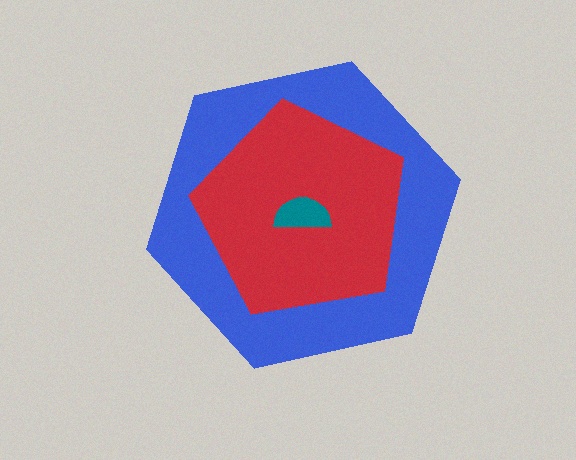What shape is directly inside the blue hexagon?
The red pentagon.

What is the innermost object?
The teal semicircle.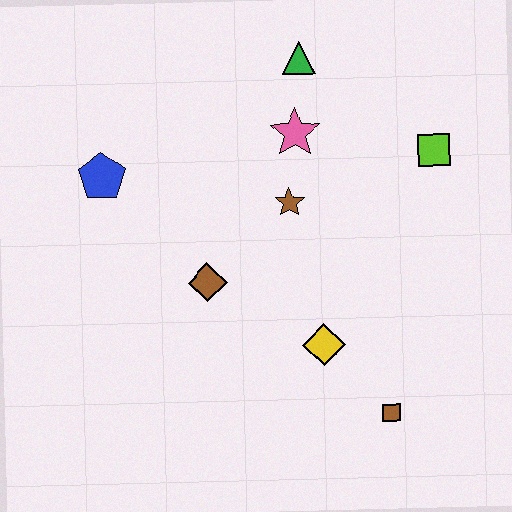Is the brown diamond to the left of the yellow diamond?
Yes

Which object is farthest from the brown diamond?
The lime square is farthest from the brown diamond.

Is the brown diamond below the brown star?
Yes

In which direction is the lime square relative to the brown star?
The lime square is to the right of the brown star.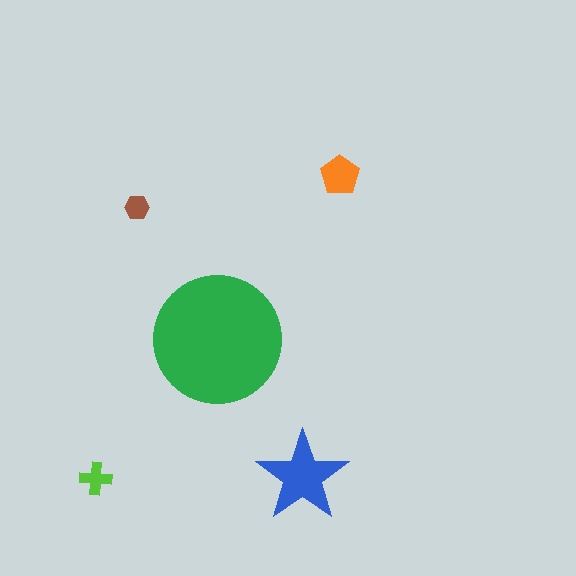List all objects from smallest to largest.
The brown hexagon, the lime cross, the orange pentagon, the blue star, the green circle.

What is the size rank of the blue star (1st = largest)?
2nd.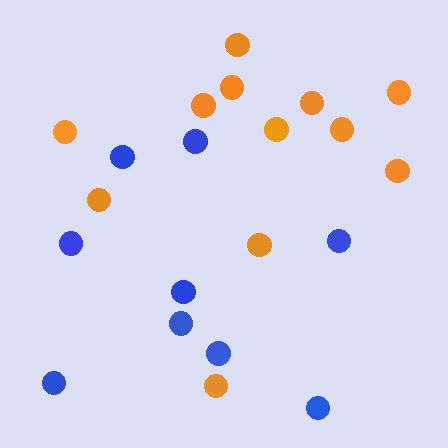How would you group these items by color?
There are 2 groups: one group of orange circles (12) and one group of blue circles (9).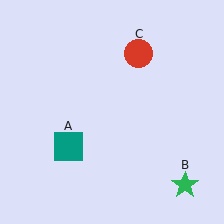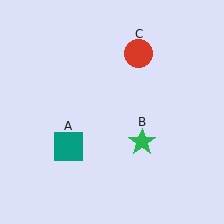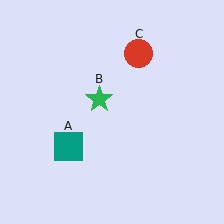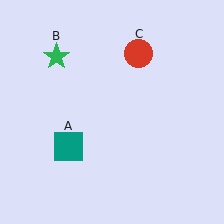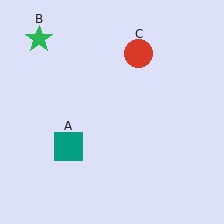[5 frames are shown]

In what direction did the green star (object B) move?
The green star (object B) moved up and to the left.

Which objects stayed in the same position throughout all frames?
Teal square (object A) and red circle (object C) remained stationary.